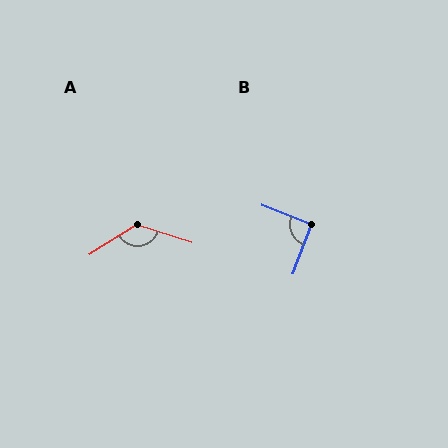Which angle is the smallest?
B, at approximately 91 degrees.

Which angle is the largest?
A, at approximately 130 degrees.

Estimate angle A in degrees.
Approximately 130 degrees.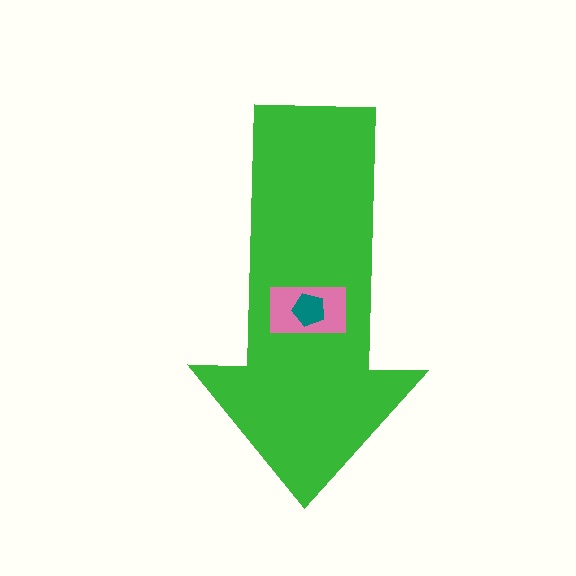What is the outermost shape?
The green arrow.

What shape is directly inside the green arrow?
The pink rectangle.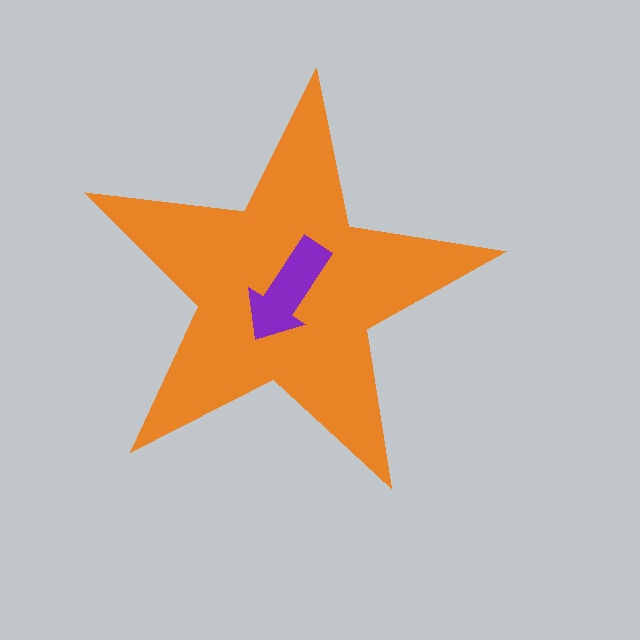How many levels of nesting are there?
2.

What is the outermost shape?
The orange star.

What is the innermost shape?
The purple arrow.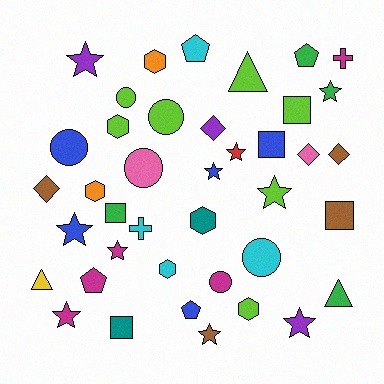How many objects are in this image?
There are 40 objects.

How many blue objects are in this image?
There are 5 blue objects.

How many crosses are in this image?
There are 2 crosses.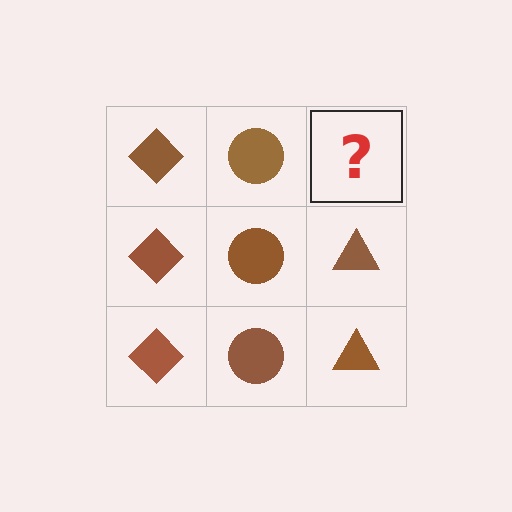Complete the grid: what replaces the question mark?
The question mark should be replaced with a brown triangle.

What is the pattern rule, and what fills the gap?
The rule is that each column has a consistent shape. The gap should be filled with a brown triangle.